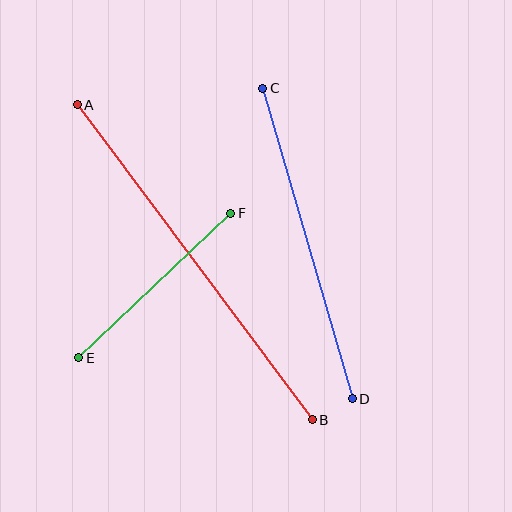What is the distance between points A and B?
The distance is approximately 393 pixels.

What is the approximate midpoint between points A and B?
The midpoint is at approximately (195, 262) pixels.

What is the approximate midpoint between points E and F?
The midpoint is at approximately (155, 285) pixels.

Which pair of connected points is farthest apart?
Points A and B are farthest apart.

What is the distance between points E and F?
The distance is approximately 210 pixels.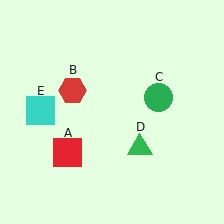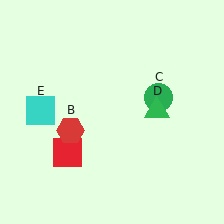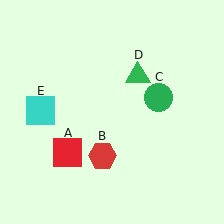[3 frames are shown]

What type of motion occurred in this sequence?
The red hexagon (object B), green triangle (object D) rotated counterclockwise around the center of the scene.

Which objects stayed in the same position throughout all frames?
Red square (object A) and green circle (object C) and cyan square (object E) remained stationary.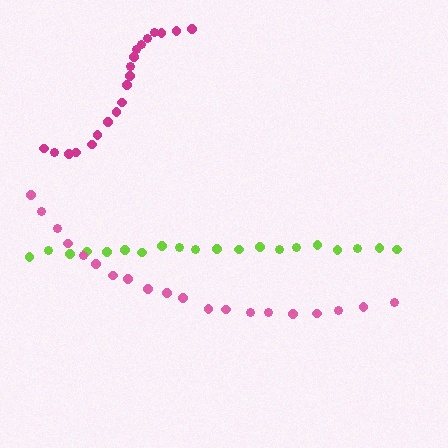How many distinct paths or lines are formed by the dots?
There are 3 distinct paths.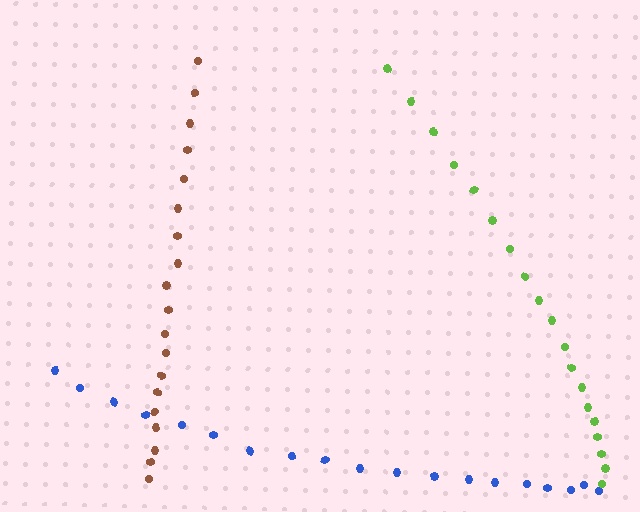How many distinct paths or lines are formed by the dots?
There are 3 distinct paths.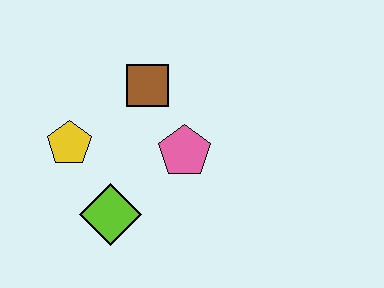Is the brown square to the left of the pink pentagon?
Yes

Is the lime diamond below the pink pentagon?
Yes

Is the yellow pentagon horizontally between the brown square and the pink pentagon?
No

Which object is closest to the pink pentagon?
The brown square is closest to the pink pentagon.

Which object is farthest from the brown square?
The lime diamond is farthest from the brown square.